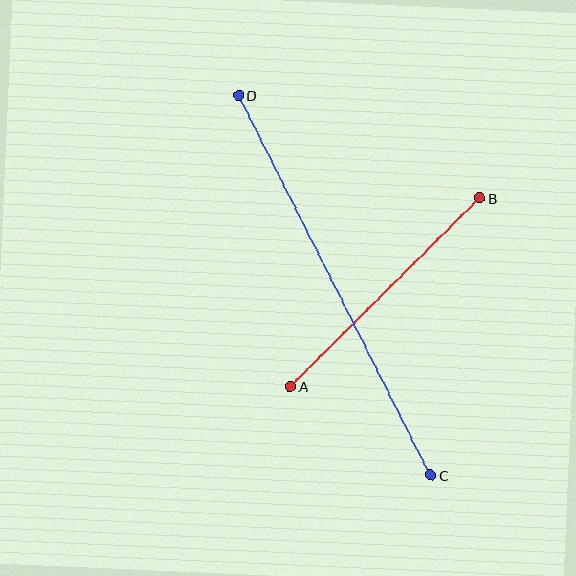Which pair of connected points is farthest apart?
Points C and D are farthest apart.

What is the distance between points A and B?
The distance is approximately 267 pixels.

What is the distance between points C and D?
The distance is approximately 426 pixels.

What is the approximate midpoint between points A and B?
The midpoint is at approximately (385, 292) pixels.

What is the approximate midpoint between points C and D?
The midpoint is at approximately (335, 285) pixels.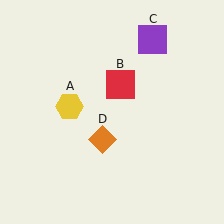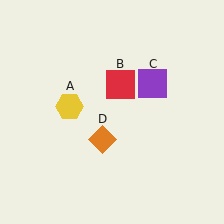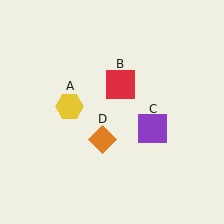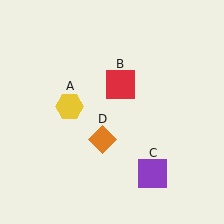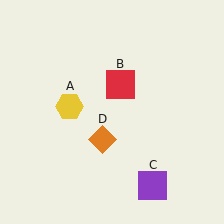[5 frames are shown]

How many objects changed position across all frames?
1 object changed position: purple square (object C).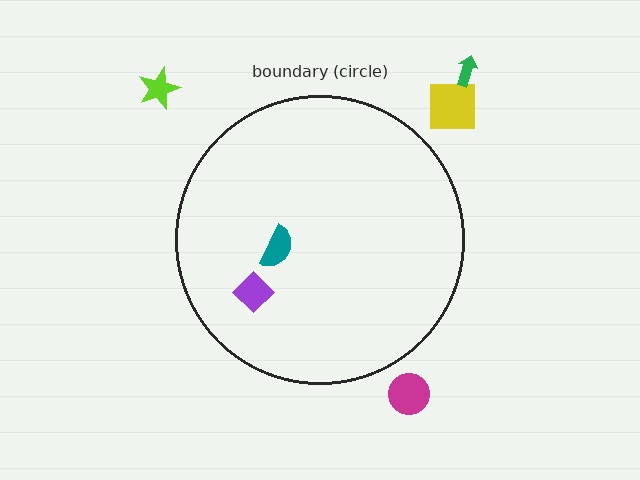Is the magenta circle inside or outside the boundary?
Outside.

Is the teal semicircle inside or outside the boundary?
Inside.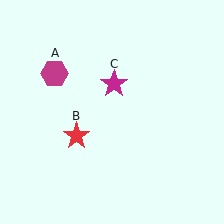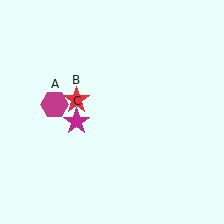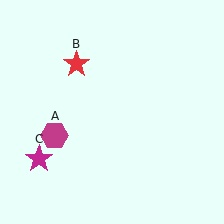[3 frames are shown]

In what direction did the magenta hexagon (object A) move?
The magenta hexagon (object A) moved down.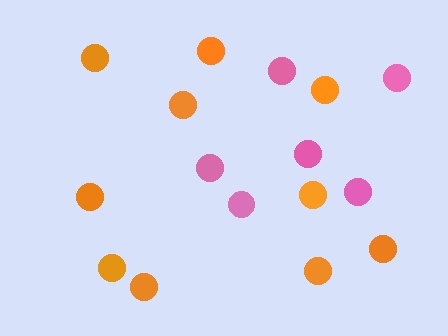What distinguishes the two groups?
There are 2 groups: one group of orange circles (10) and one group of pink circles (6).